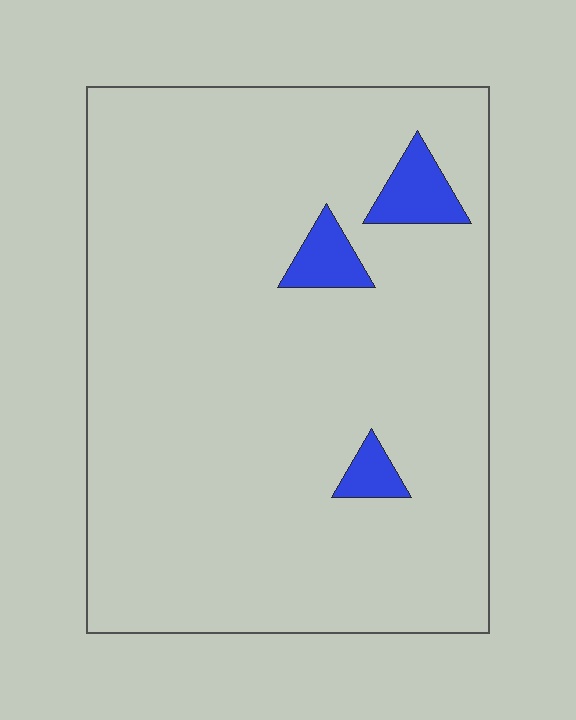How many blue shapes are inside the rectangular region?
3.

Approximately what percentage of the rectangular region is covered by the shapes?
Approximately 5%.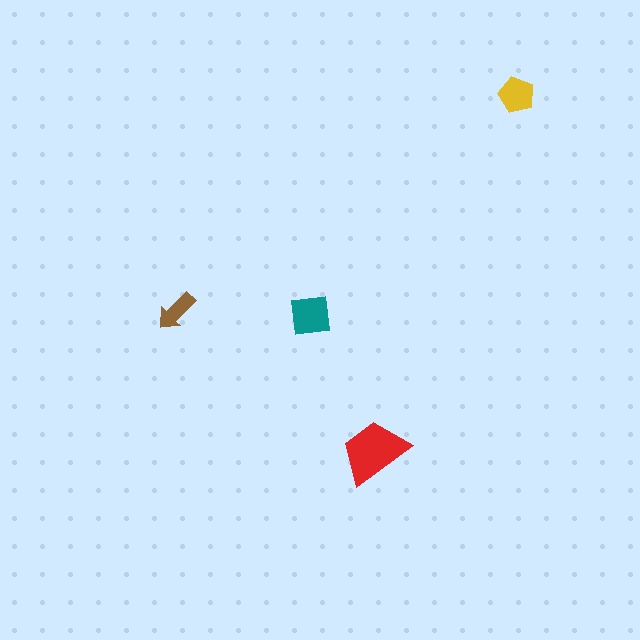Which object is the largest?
The red trapezoid.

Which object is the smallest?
The brown arrow.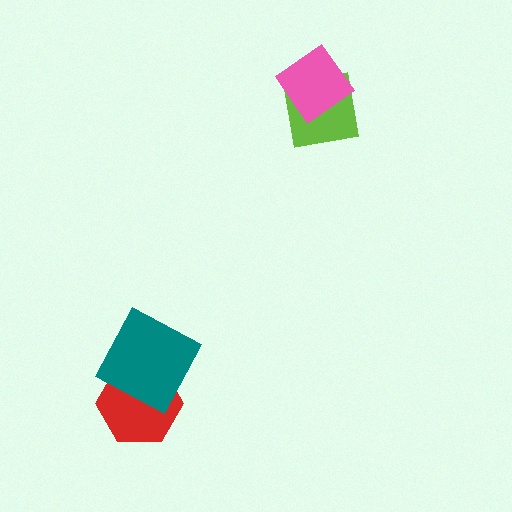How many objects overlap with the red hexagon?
1 object overlaps with the red hexagon.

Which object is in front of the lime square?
The pink diamond is in front of the lime square.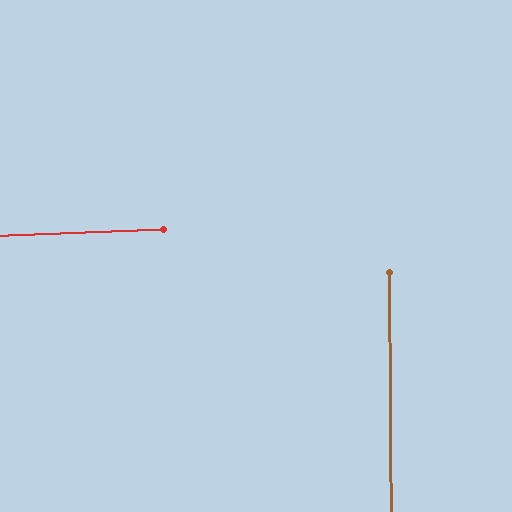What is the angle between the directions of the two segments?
Approximately 88 degrees.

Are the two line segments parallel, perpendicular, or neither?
Perpendicular — they meet at approximately 88°.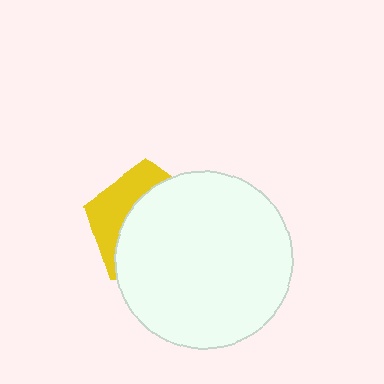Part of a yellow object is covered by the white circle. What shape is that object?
It is a pentagon.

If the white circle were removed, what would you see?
You would see the complete yellow pentagon.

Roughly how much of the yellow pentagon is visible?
A small part of it is visible (roughly 33%).